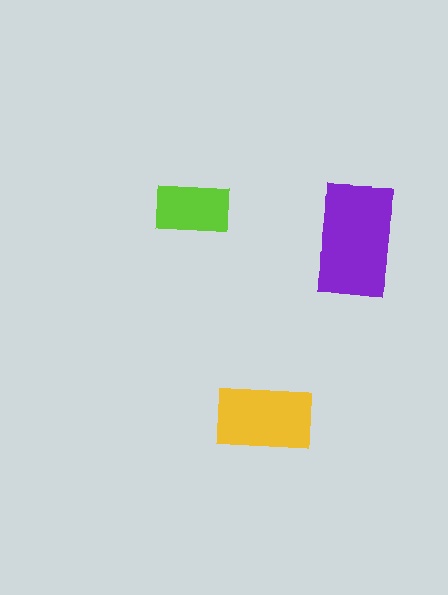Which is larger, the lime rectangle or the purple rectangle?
The purple one.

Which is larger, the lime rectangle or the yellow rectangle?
The yellow one.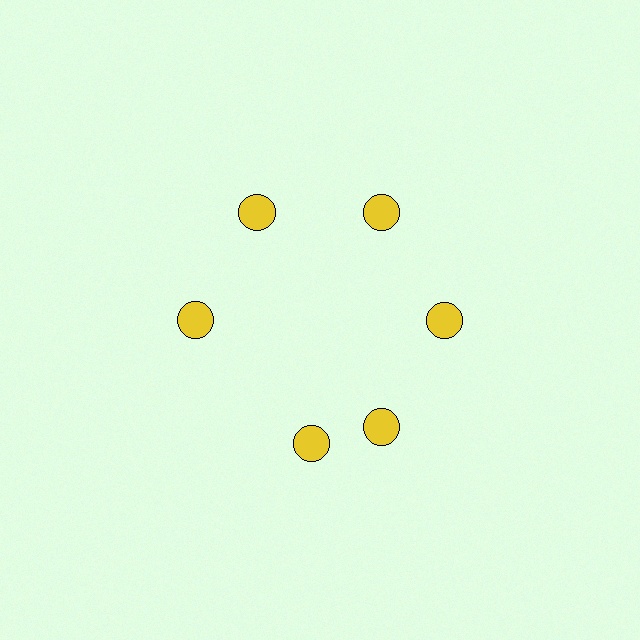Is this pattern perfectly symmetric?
No. The 6 yellow circles are arranged in a ring, but one element near the 7 o'clock position is rotated out of alignment along the ring, breaking the 6-fold rotational symmetry.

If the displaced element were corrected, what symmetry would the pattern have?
It would have 6-fold rotational symmetry — the pattern would map onto itself every 60 degrees.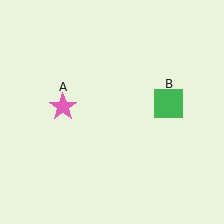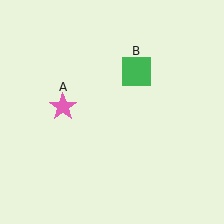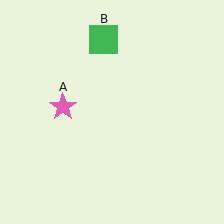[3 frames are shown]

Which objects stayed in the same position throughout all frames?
Pink star (object A) remained stationary.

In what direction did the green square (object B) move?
The green square (object B) moved up and to the left.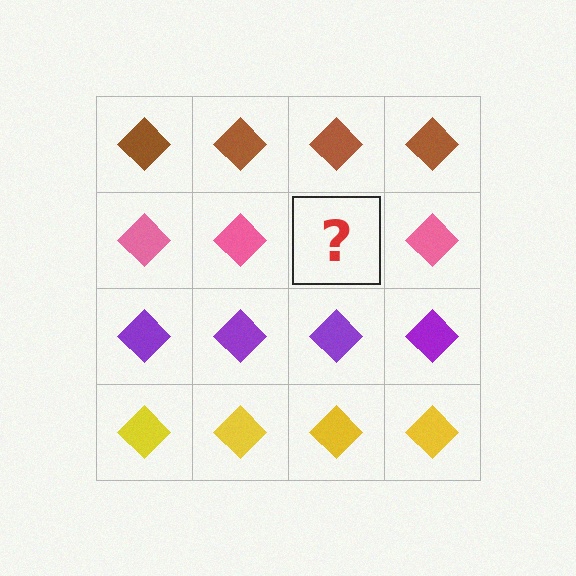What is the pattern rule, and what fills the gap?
The rule is that each row has a consistent color. The gap should be filled with a pink diamond.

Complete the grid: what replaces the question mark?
The question mark should be replaced with a pink diamond.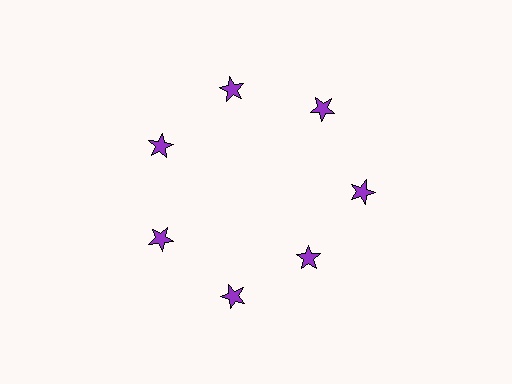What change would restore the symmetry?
The symmetry would be restored by moving it outward, back onto the ring so that all 7 stars sit at equal angles and equal distance from the center.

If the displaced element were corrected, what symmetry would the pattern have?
It would have 7-fold rotational symmetry — the pattern would map onto itself every 51 degrees.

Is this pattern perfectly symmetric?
No. The 7 purple stars are arranged in a ring, but one element near the 5 o'clock position is pulled inward toward the center, breaking the 7-fold rotational symmetry.